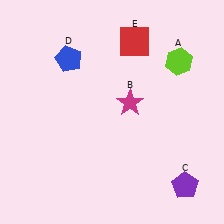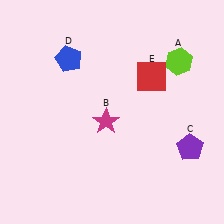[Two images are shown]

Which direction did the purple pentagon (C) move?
The purple pentagon (C) moved up.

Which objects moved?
The objects that moved are: the magenta star (B), the purple pentagon (C), the red square (E).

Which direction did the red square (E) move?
The red square (E) moved down.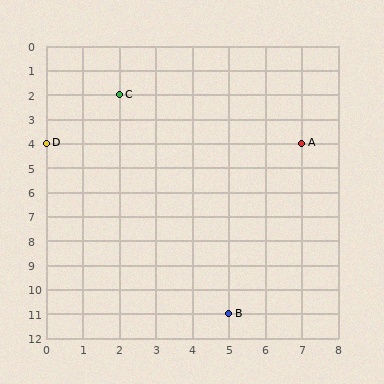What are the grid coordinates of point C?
Point C is at grid coordinates (2, 2).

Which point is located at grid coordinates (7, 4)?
Point A is at (7, 4).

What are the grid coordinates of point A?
Point A is at grid coordinates (7, 4).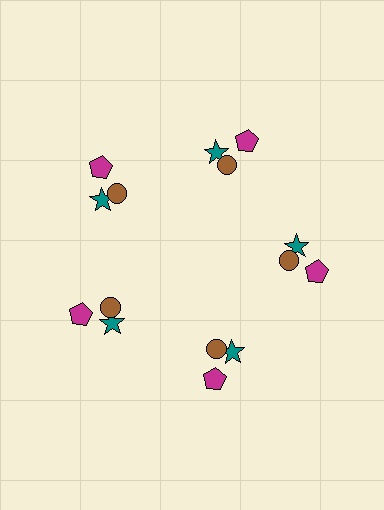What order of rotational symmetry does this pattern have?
This pattern has 5-fold rotational symmetry.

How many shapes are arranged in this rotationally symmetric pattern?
There are 15 shapes, arranged in 5 groups of 3.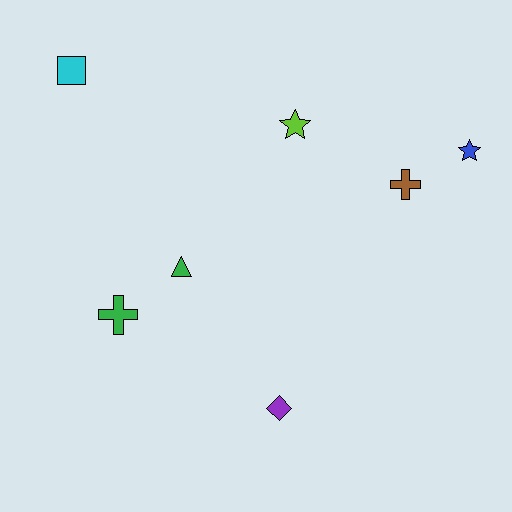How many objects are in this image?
There are 7 objects.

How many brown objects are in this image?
There is 1 brown object.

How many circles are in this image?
There are no circles.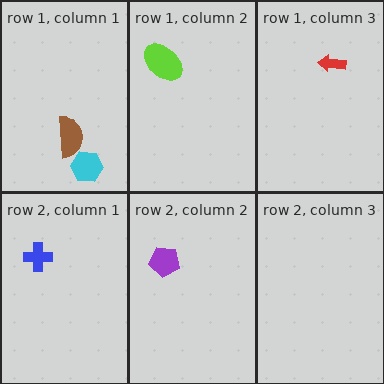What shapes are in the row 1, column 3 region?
The red arrow.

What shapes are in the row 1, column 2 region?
The lime ellipse.